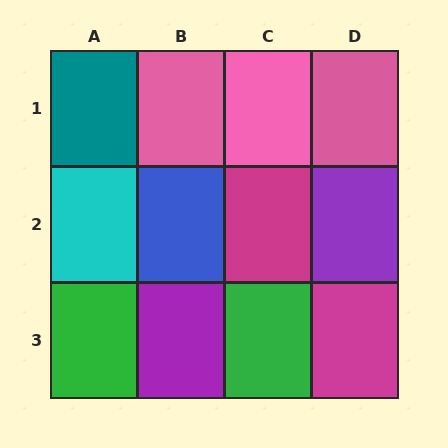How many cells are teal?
1 cell is teal.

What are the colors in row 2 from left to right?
Cyan, blue, magenta, purple.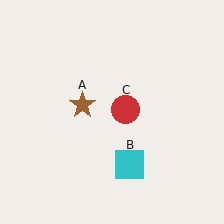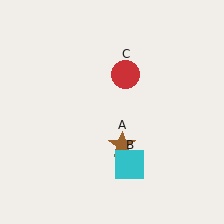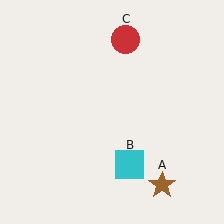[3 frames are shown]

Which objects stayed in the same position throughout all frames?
Cyan square (object B) remained stationary.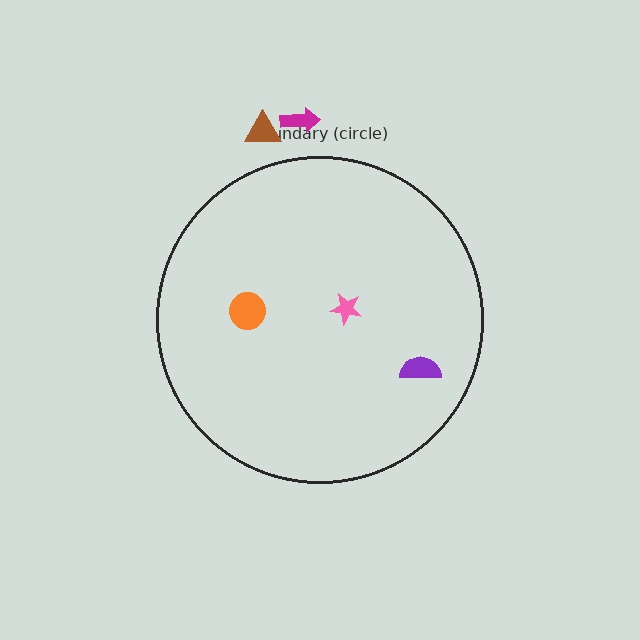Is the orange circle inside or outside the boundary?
Inside.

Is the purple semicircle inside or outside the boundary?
Inside.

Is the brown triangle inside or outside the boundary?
Outside.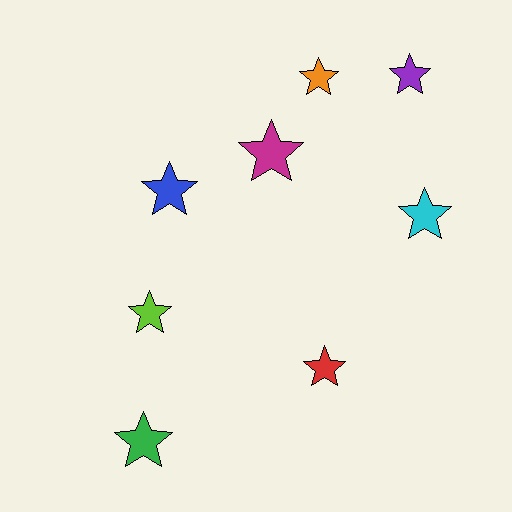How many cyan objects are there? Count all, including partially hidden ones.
There is 1 cyan object.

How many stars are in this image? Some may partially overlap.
There are 8 stars.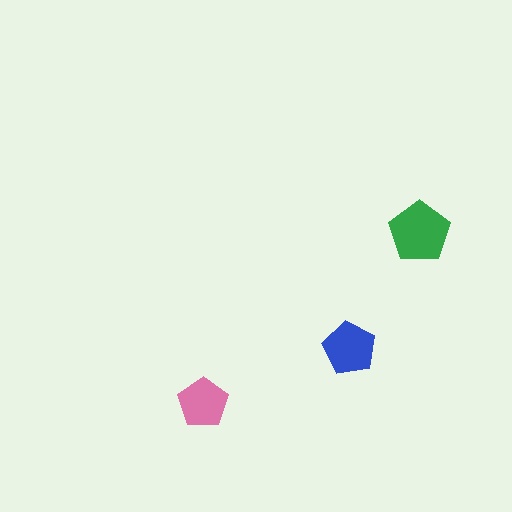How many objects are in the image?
There are 3 objects in the image.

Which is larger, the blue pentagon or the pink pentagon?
The blue one.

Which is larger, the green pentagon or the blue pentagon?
The green one.